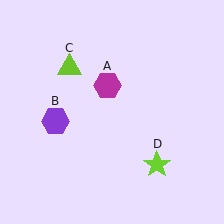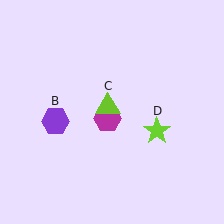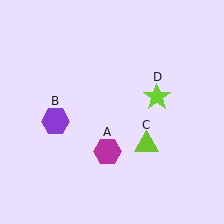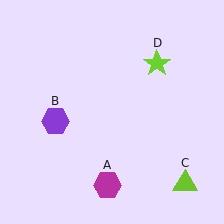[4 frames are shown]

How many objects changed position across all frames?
3 objects changed position: magenta hexagon (object A), lime triangle (object C), lime star (object D).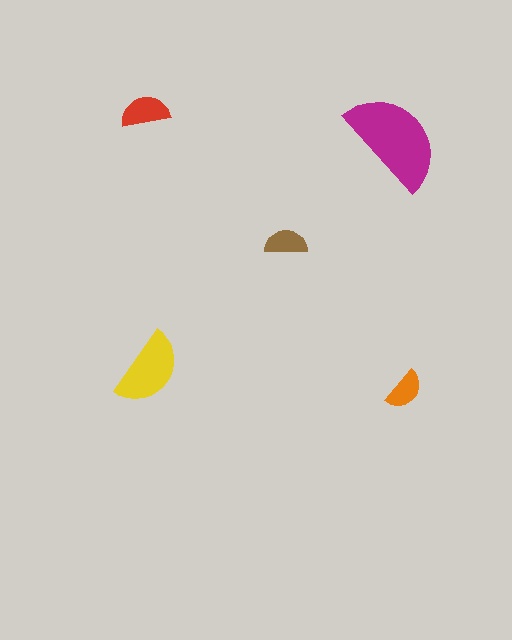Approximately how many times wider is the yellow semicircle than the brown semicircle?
About 2 times wider.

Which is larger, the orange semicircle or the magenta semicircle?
The magenta one.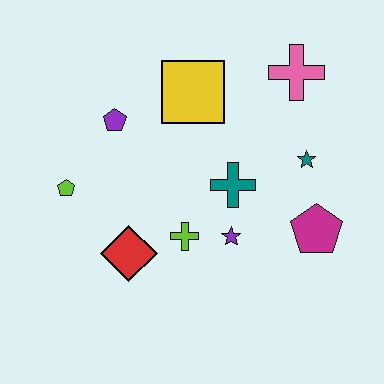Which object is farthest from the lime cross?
The pink cross is farthest from the lime cross.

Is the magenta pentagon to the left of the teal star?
No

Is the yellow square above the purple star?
Yes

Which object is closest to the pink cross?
The teal star is closest to the pink cross.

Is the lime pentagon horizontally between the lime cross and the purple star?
No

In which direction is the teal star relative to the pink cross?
The teal star is below the pink cross.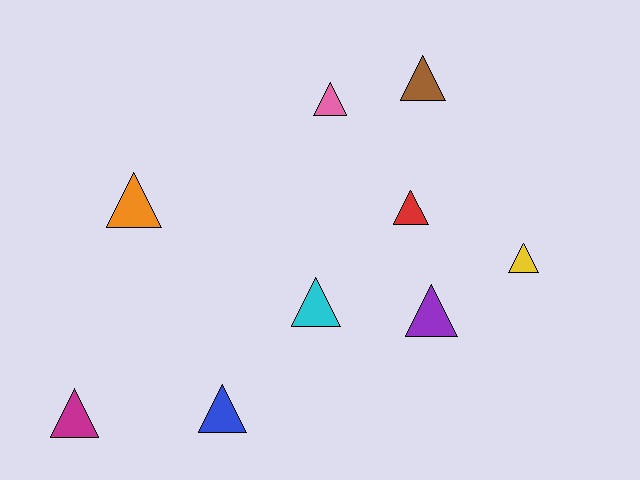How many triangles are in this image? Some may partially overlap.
There are 9 triangles.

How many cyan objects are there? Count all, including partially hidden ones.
There is 1 cyan object.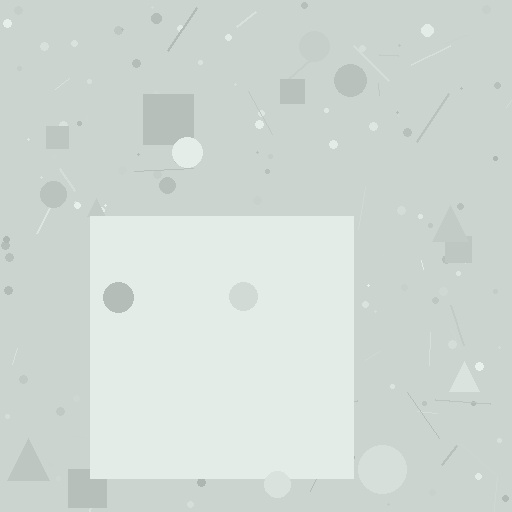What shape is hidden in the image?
A square is hidden in the image.